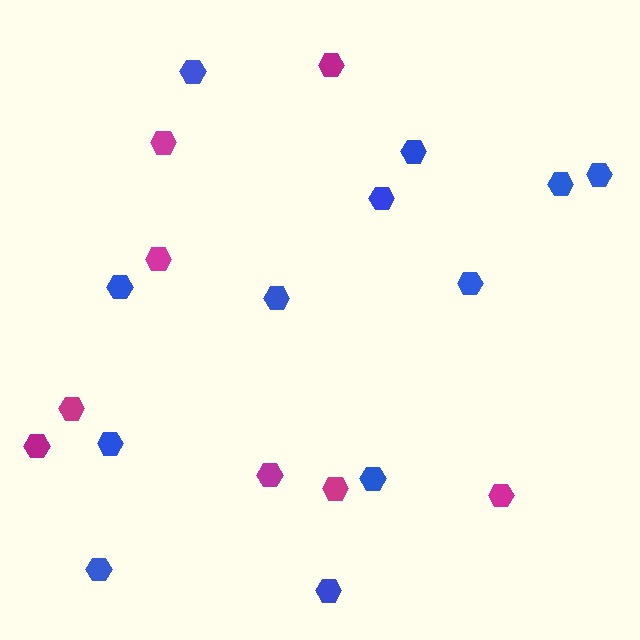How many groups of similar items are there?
There are 2 groups: one group of magenta hexagons (8) and one group of blue hexagons (12).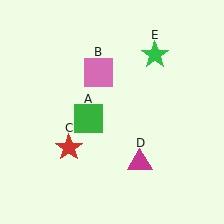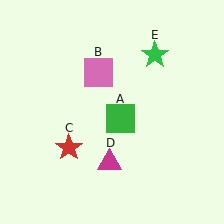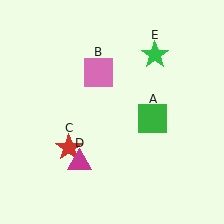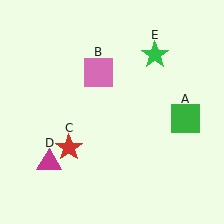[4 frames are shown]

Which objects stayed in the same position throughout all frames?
Pink square (object B) and red star (object C) and green star (object E) remained stationary.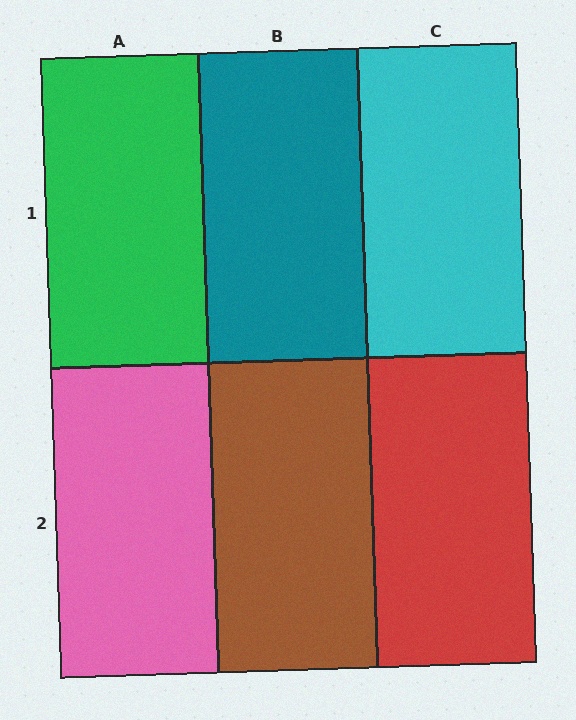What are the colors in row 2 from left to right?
Pink, brown, red.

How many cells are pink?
1 cell is pink.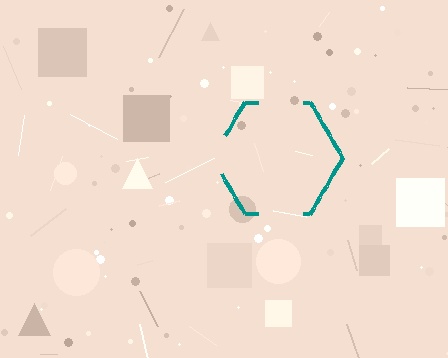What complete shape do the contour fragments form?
The contour fragments form a hexagon.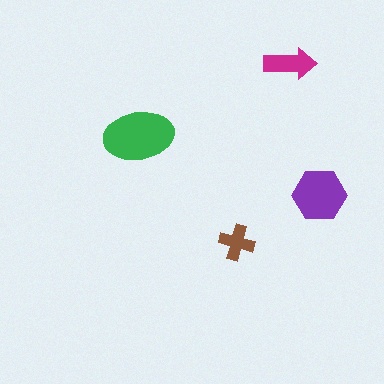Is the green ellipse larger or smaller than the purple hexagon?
Larger.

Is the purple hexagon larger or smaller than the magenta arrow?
Larger.